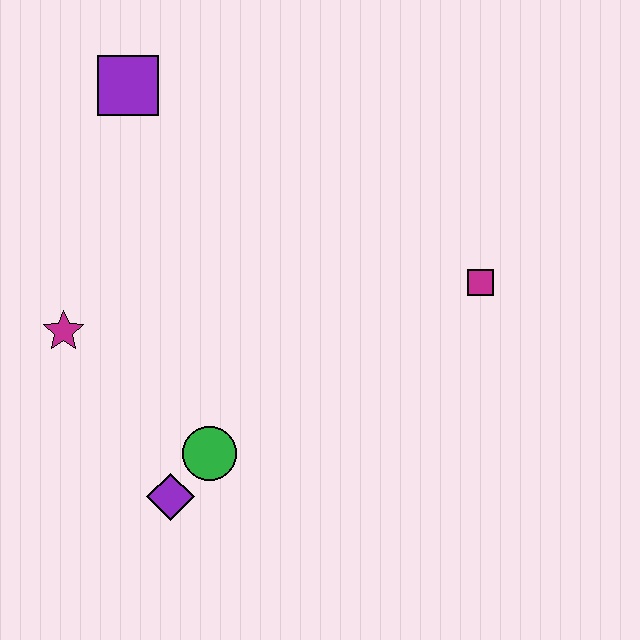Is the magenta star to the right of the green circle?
No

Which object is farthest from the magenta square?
The magenta star is farthest from the magenta square.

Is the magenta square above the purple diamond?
Yes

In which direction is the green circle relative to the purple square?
The green circle is below the purple square.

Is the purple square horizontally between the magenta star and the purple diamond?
Yes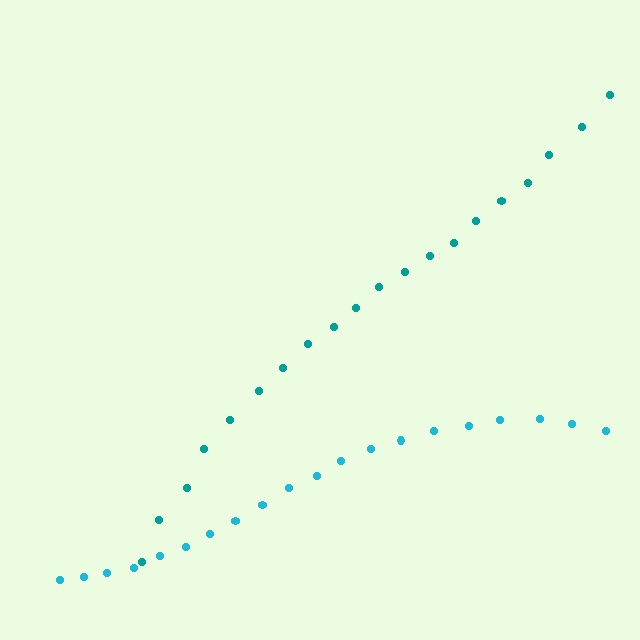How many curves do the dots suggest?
There are 2 distinct paths.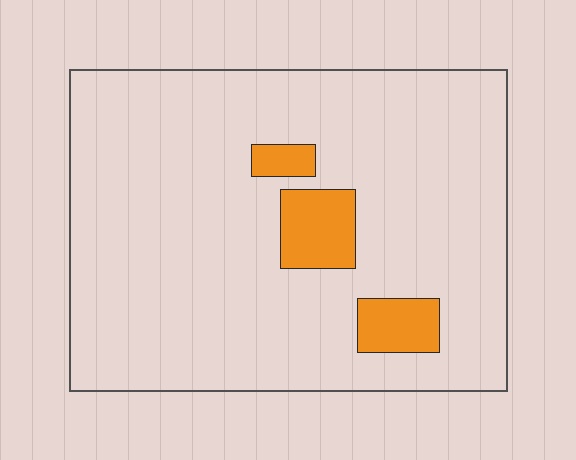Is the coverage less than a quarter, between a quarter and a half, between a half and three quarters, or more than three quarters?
Less than a quarter.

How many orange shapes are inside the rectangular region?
3.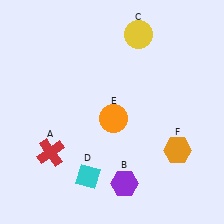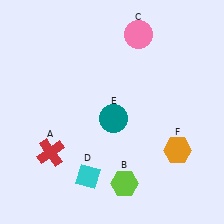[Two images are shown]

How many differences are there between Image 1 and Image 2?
There are 3 differences between the two images.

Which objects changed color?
B changed from purple to lime. C changed from yellow to pink. E changed from orange to teal.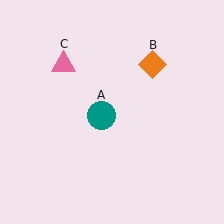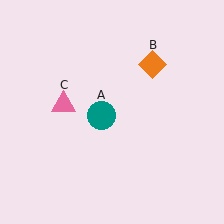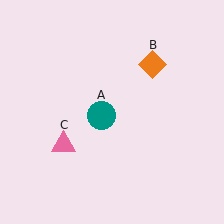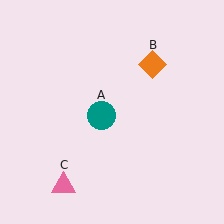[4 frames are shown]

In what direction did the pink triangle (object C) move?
The pink triangle (object C) moved down.